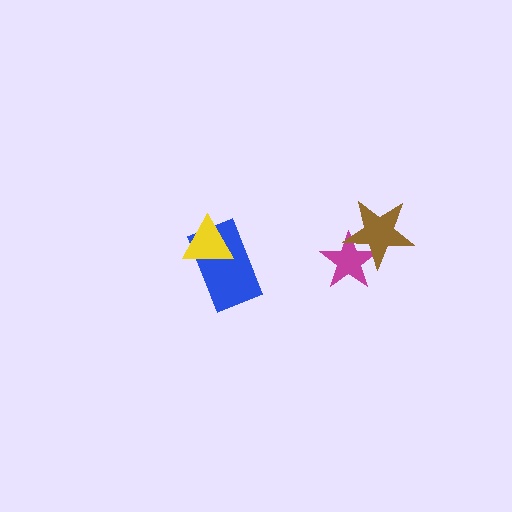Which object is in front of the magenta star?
The brown star is in front of the magenta star.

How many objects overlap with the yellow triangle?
1 object overlaps with the yellow triangle.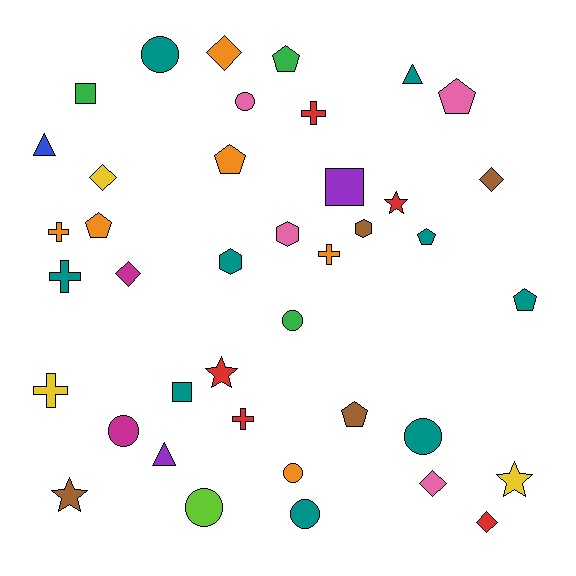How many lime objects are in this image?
There is 1 lime object.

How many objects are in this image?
There are 40 objects.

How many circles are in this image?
There are 8 circles.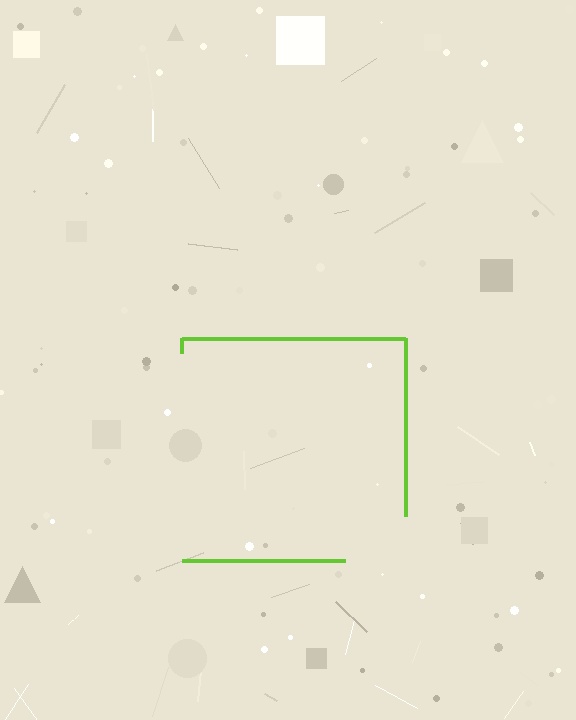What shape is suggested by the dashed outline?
The dashed outline suggests a square.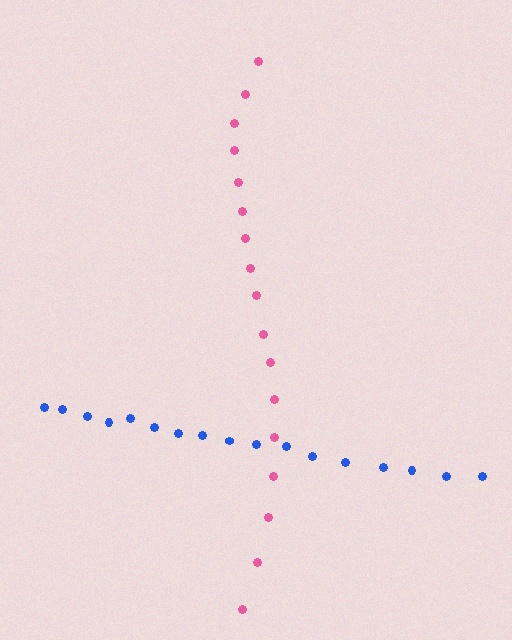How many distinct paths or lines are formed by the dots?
There are 2 distinct paths.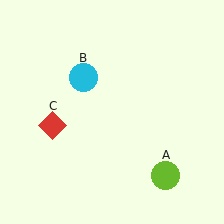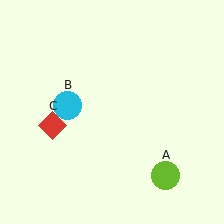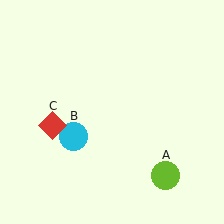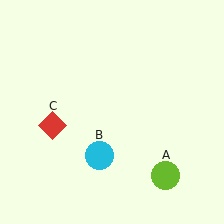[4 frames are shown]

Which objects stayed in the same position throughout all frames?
Lime circle (object A) and red diamond (object C) remained stationary.